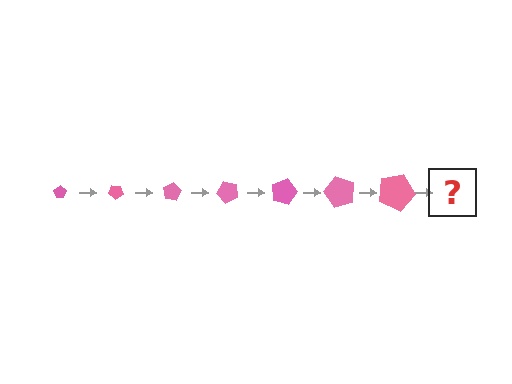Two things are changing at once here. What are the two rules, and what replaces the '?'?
The two rules are that the pentagon grows larger each step and it rotates 40 degrees each step. The '?' should be a pentagon, larger than the previous one and rotated 280 degrees from the start.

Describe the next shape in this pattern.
It should be a pentagon, larger than the previous one and rotated 280 degrees from the start.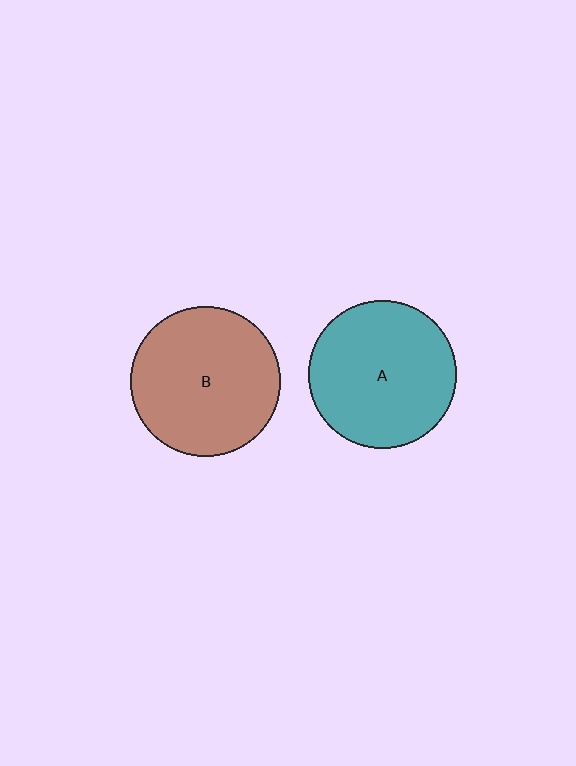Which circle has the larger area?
Circle B (brown).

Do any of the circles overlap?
No, none of the circles overlap.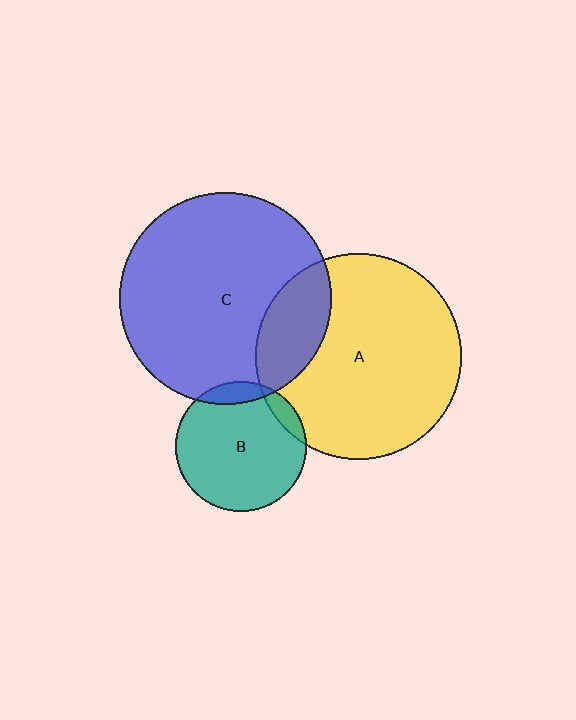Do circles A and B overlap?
Yes.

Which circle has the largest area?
Circle C (blue).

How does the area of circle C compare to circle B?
Approximately 2.6 times.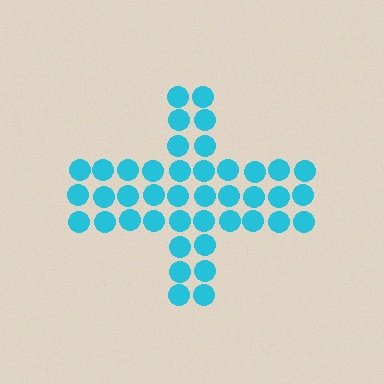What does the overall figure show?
The overall figure shows a cross.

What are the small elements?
The small elements are circles.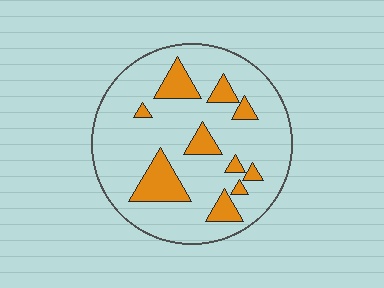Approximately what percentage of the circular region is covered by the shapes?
Approximately 20%.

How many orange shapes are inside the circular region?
10.